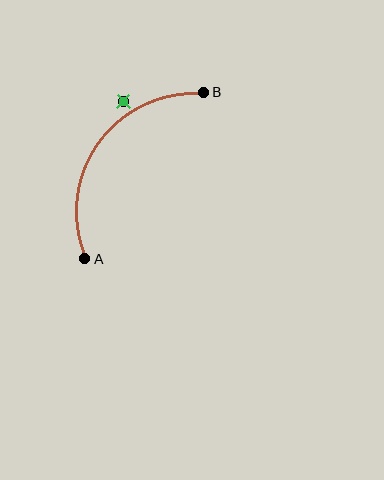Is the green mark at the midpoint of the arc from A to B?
No — the green mark does not lie on the arc at all. It sits slightly outside the curve.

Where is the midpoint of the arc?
The arc midpoint is the point on the curve farthest from the straight line joining A and B. It sits above and to the left of that line.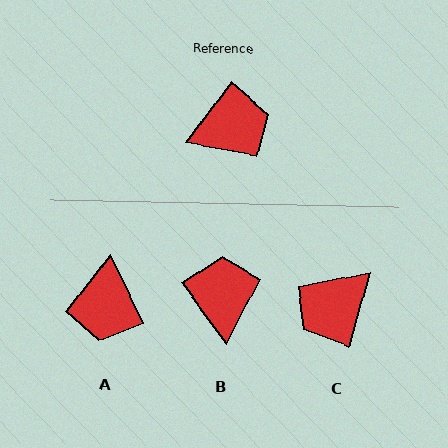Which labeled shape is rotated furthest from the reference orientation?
C, about 159 degrees away.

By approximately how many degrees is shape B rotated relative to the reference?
Approximately 73 degrees counter-clockwise.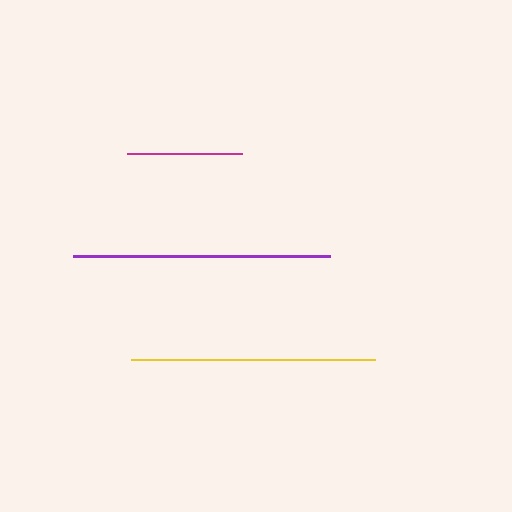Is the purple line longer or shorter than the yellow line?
The purple line is longer than the yellow line.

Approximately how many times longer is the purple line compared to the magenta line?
The purple line is approximately 2.2 times the length of the magenta line.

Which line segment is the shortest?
The magenta line is the shortest at approximately 115 pixels.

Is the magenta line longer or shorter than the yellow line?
The yellow line is longer than the magenta line.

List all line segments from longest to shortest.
From longest to shortest: purple, yellow, magenta.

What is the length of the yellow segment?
The yellow segment is approximately 244 pixels long.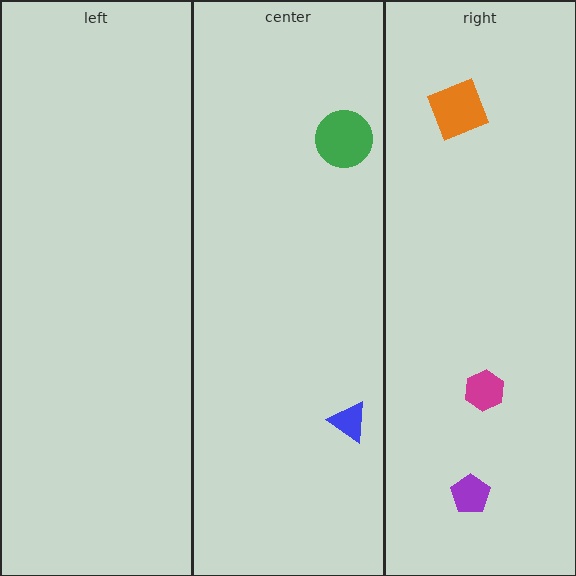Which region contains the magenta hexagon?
The right region.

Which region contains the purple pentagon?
The right region.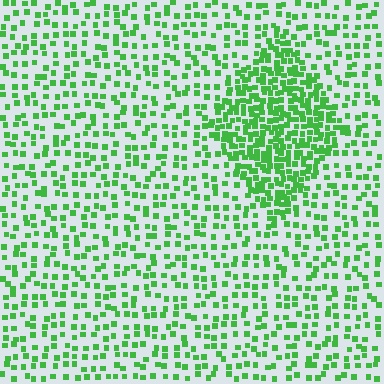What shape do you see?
I see a diamond.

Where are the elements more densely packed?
The elements are more densely packed inside the diamond boundary.